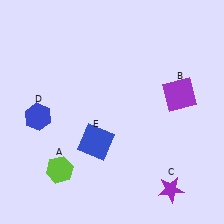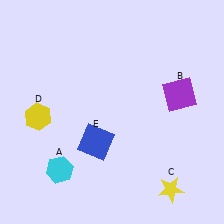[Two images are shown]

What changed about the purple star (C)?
In Image 1, C is purple. In Image 2, it changed to yellow.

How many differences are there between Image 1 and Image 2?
There are 3 differences between the two images.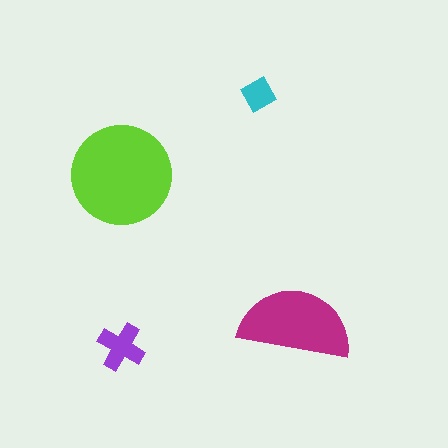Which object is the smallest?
The cyan diamond.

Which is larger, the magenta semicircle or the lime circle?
The lime circle.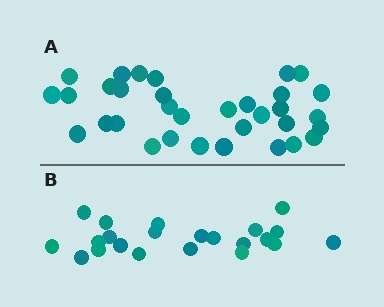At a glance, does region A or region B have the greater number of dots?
Region A (the top region) has more dots.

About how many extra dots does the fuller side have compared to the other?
Region A has roughly 12 or so more dots than region B.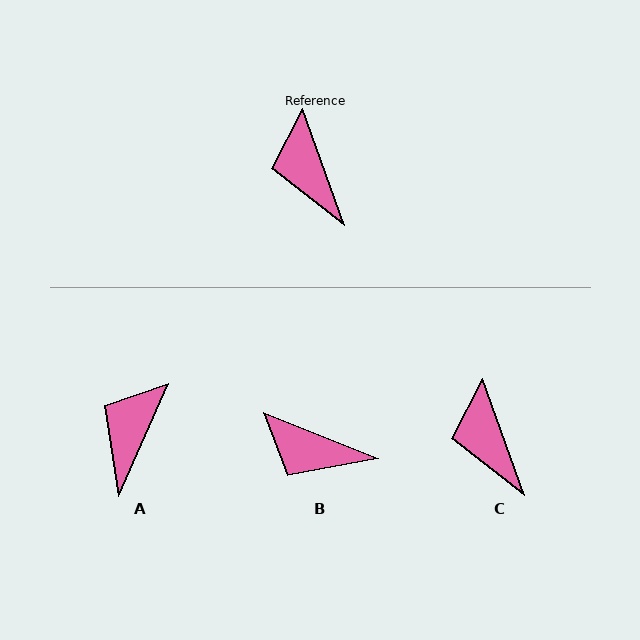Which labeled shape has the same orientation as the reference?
C.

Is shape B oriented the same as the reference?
No, it is off by about 49 degrees.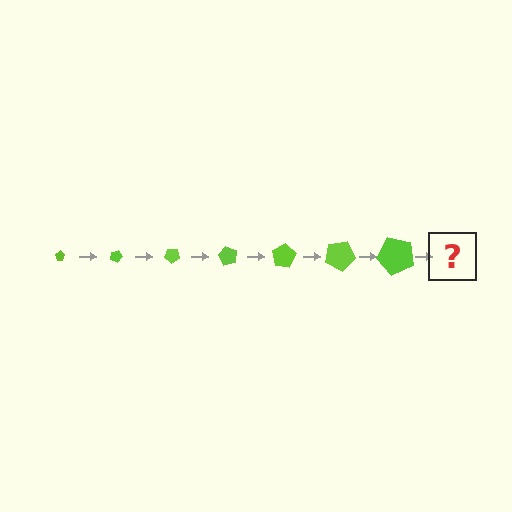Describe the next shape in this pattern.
It should be a pentagon, larger than the previous one and rotated 140 degrees from the start.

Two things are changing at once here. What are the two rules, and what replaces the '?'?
The two rules are that the pentagon grows larger each step and it rotates 20 degrees each step. The '?' should be a pentagon, larger than the previous one and rotated 140 degrees from the start.